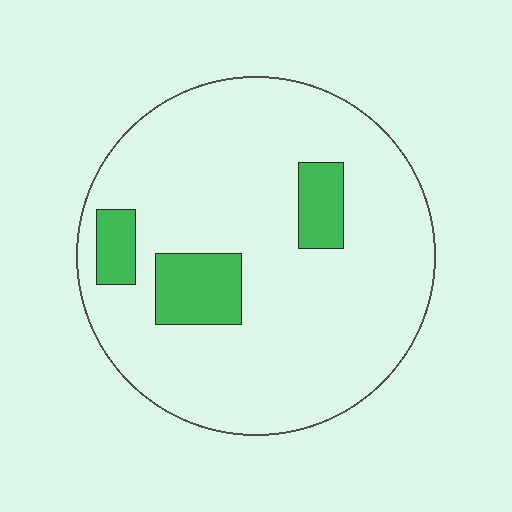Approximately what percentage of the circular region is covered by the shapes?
Approximately 15%.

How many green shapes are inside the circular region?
3.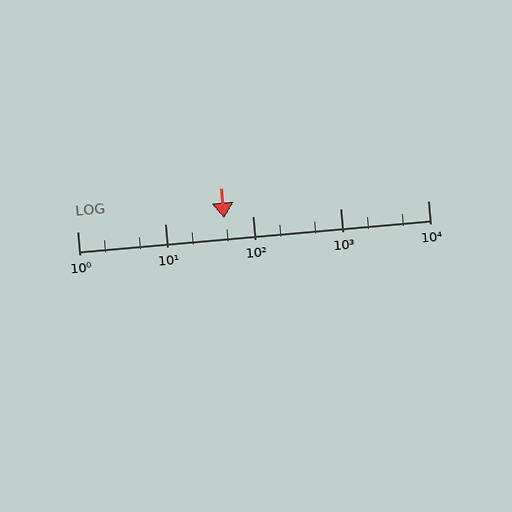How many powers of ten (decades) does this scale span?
The scale spans 4 decades, from 1 to 10000.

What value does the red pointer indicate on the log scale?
The pointer indicates approximately 48.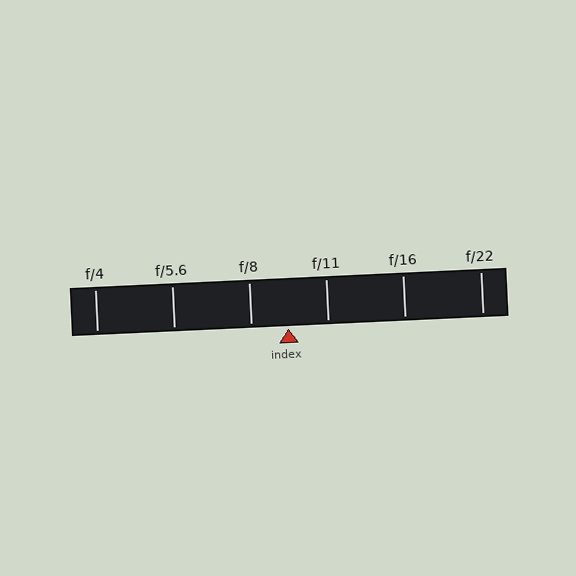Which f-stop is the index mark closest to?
The index mark is closest to f/8.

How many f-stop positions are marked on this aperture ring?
There are 6 f-stop positions marked.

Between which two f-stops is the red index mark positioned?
The index mark is between f/8 and f/11.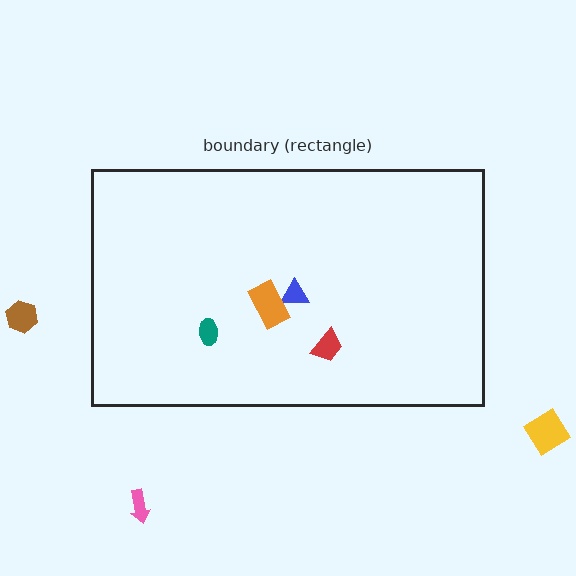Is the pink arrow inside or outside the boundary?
Outside.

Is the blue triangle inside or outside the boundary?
Inside.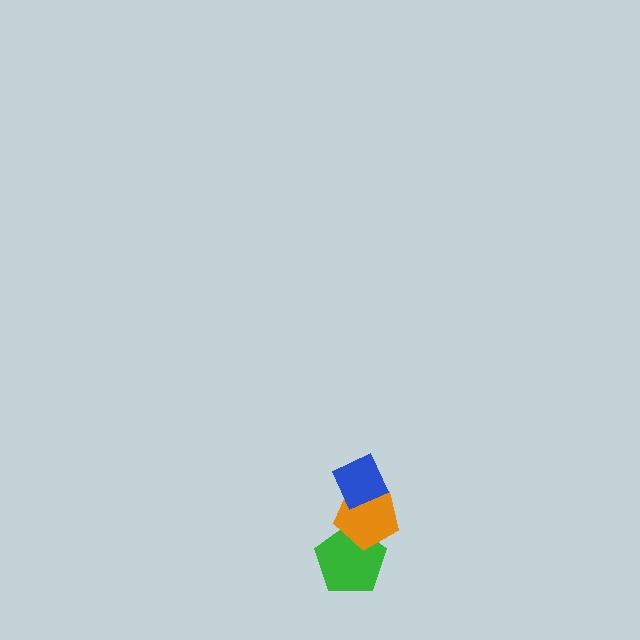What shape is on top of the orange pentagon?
The blue diamond is on top of the orange pentagon.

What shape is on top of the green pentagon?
The orange pentagon is on top of the green pentagon.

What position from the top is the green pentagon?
The green pentagon is 3rd from the top.